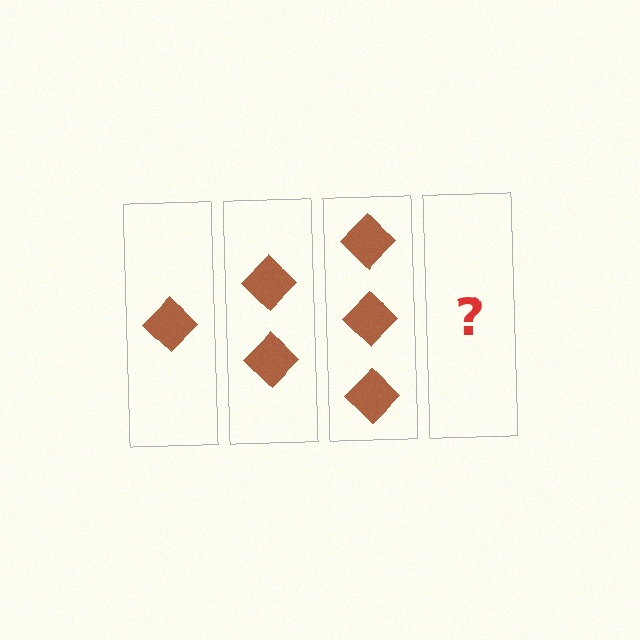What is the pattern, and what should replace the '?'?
The pattern is that each step adds one more diamond. The '?' should be 4 diamonds.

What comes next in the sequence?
The next element should be 4 diamonds.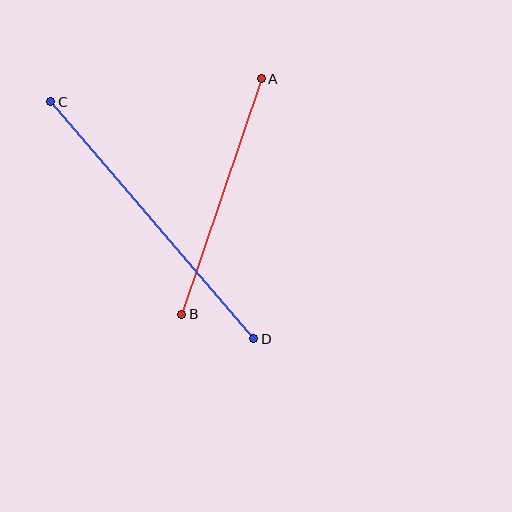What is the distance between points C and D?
The distance is approximately 312 pixels.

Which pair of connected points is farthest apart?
Points C and D are farthest apart.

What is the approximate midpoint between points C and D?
The midpoint is at approximately (152, 220) pixels.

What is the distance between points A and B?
The distance is approximately 248 pixels.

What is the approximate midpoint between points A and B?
The midpoint is at approximately (221, 196) pixels.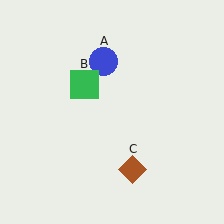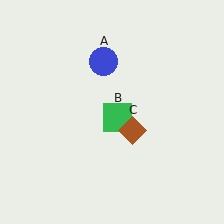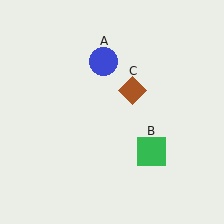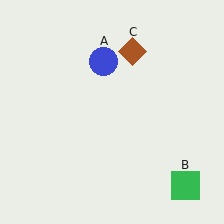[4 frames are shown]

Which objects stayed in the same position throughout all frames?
Blue circle (object A) remained stationary.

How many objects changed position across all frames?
2 objects changed position: green square (object B), brown diamond (object C).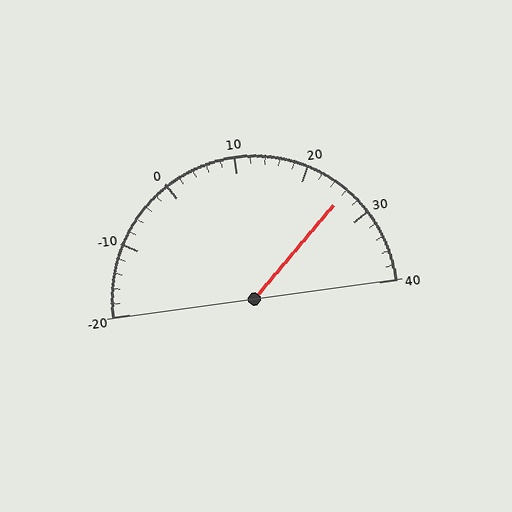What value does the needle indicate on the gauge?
The needle indicates approximately 26.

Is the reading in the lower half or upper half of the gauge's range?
The reading is in the upper half of the range (-20 to 40).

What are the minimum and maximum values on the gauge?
The gauge ranges from -20 to 40.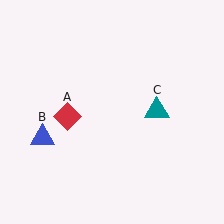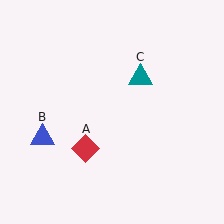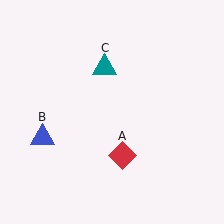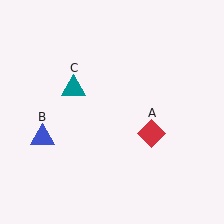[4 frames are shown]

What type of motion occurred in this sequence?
The red diamond (object A), teal triangle (object C) rotated counterclockwise around the center of the scene.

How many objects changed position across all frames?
2 objects changed position: red diamond (object A), teal triangle (object C).